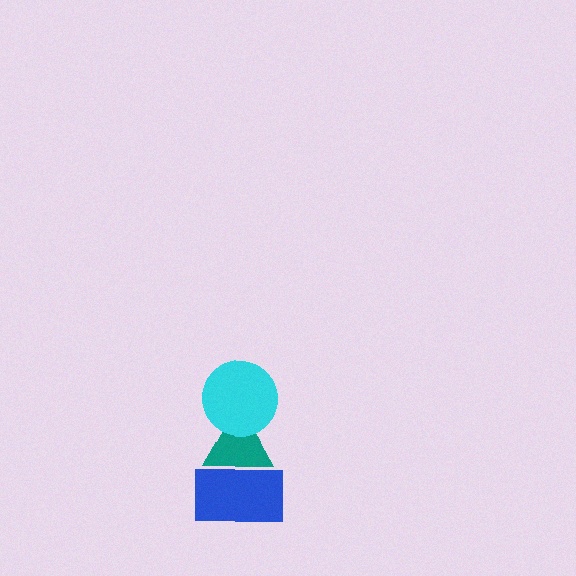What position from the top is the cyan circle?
The cyan circle is 1st from the top.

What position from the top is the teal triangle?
The teal triangle is 2nd from the top.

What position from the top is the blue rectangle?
The blue rectangle is 3rd from the top.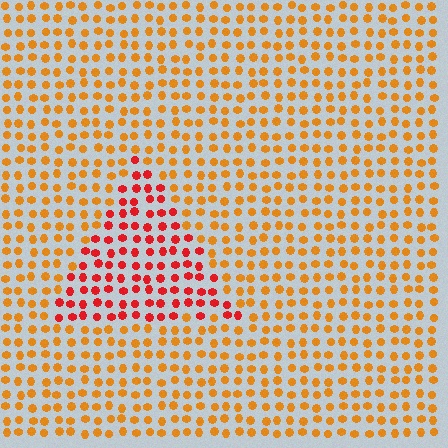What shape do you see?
I see a triangle.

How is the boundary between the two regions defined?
The boundary is defined purely by a slight shift in hue (about 36 degrees). Spacing, size, and orientation are identical on both sides.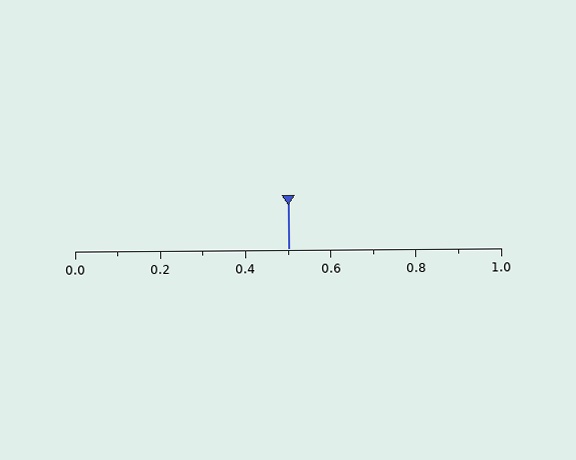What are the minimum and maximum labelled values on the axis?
The axis runs from 0.0 to 1.0.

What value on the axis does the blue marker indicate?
The marker indicates approximately 0.5.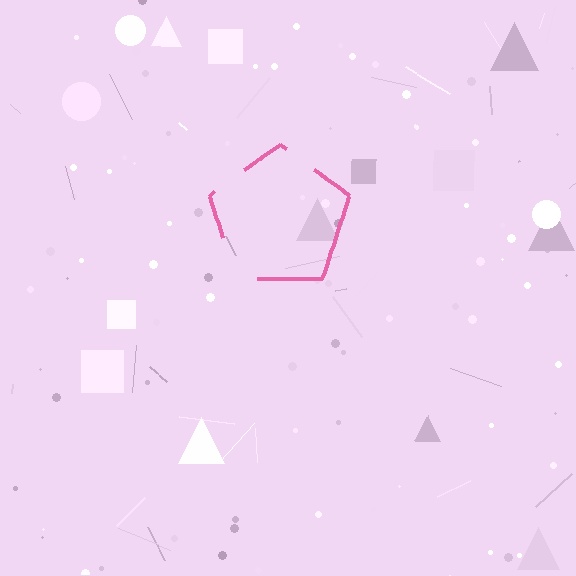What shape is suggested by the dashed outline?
The dashed outline suggests a pentagon.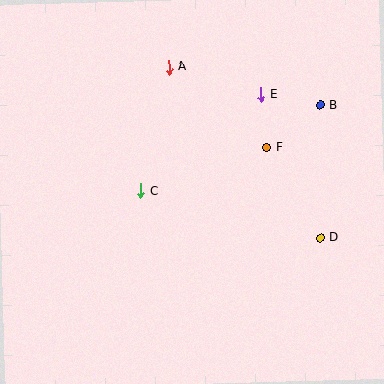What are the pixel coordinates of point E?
Point E is at (261, 94).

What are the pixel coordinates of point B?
Point B is at (320, 105).